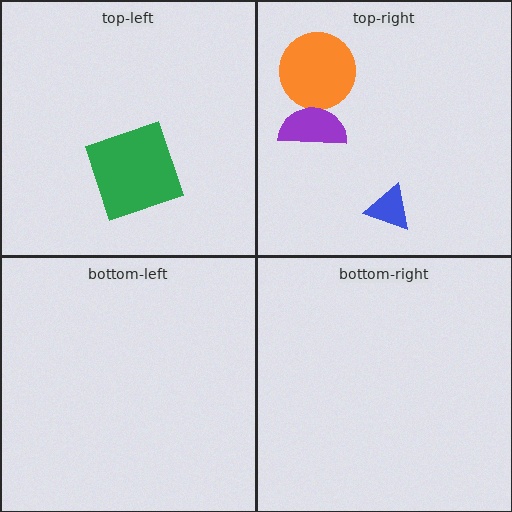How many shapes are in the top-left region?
1.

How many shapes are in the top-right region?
3.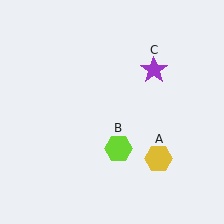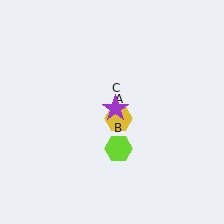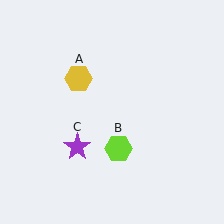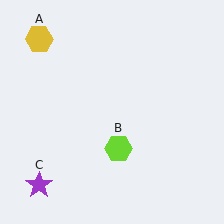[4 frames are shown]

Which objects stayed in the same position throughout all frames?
Lime hexagon (object B) remained stationary.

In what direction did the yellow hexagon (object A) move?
The yellow hexagon (object A) moved up and to the left.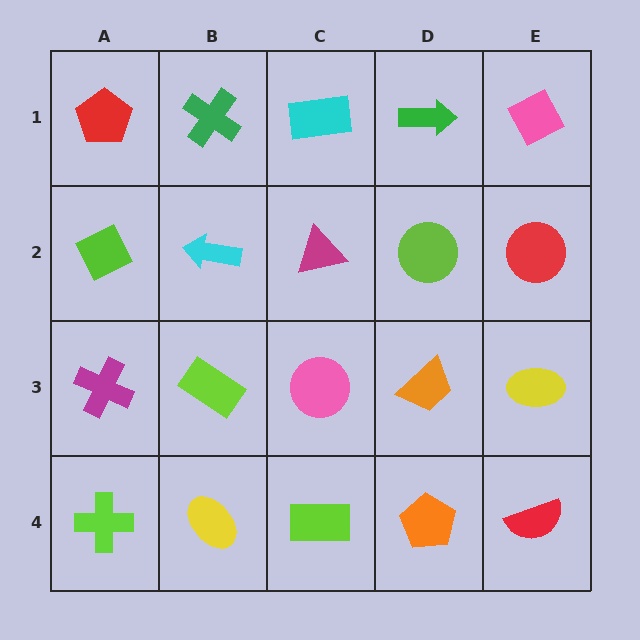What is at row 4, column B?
A yellow ellipse.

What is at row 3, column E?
A yellow ellipse.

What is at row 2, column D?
A lime circle.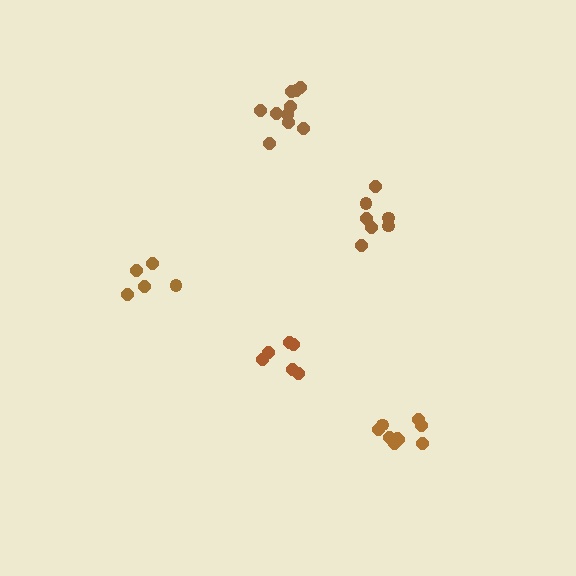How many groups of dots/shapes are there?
There are 5 groups.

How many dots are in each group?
Group 1: 5 dots, Group 2: 7 dots, Group 3: 6 dots, Group 4: 10 dots, Group 5: 9 dots (37 total).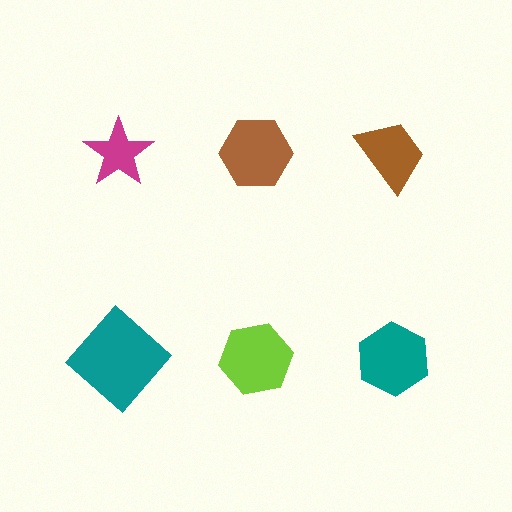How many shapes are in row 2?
3 shapes.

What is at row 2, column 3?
A teal hexagon.